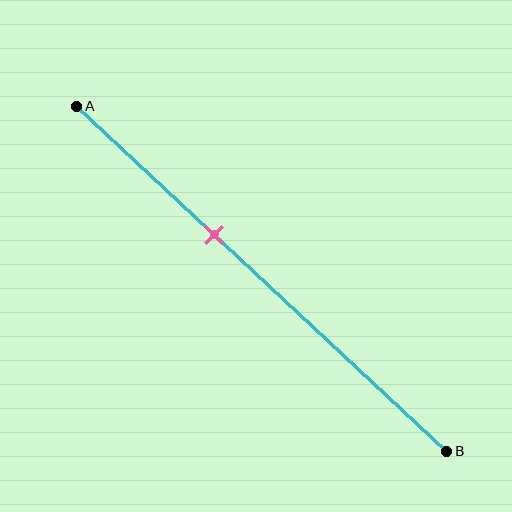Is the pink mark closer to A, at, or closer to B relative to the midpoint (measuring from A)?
The pink mark is closer to point A than the midpoint of segment AB.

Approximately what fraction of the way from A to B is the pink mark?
The pink mark is approximately 35% of the way from A to B.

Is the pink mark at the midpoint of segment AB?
No, the mark is at about 35% from A, not at the 50% midpoint.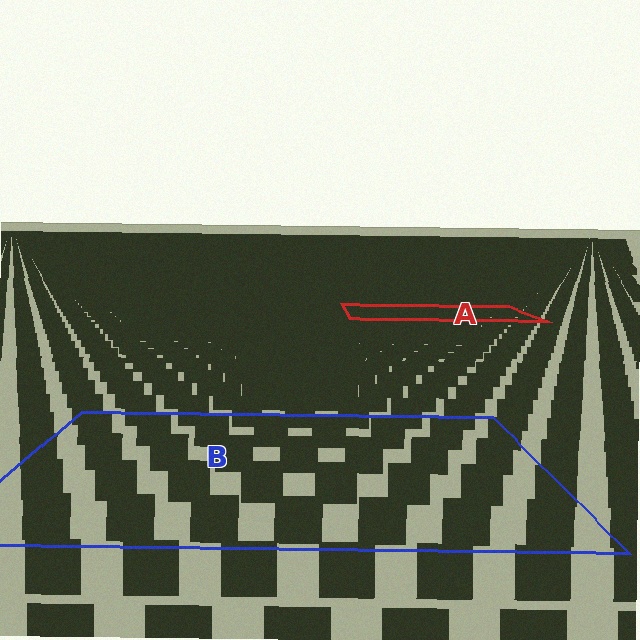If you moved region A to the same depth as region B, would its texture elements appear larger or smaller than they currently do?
They would appear larger. At a closer depth, the same texture elements are projected at a bigger on-screen size.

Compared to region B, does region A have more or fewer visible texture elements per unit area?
Region A has more texture elements per unit area — they are packed more densely because it is farther away.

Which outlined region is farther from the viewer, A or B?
Region A is farther from the viewer — the texture elements inside it appear smaller and more densely packed.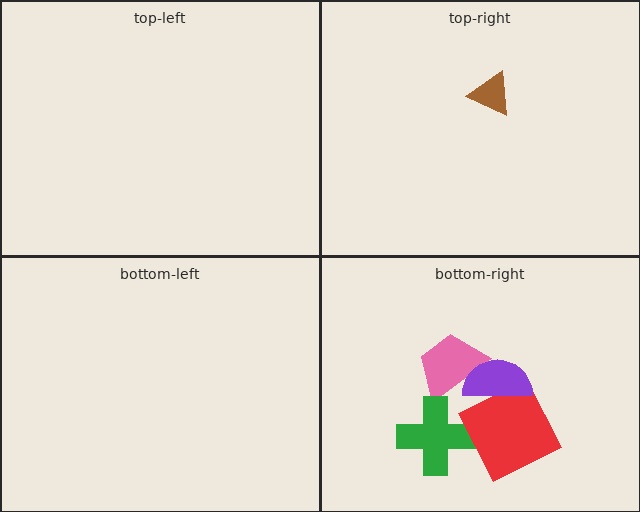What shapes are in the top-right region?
The brown triangle.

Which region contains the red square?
The bottom-right region.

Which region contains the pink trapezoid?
The bottom-right region.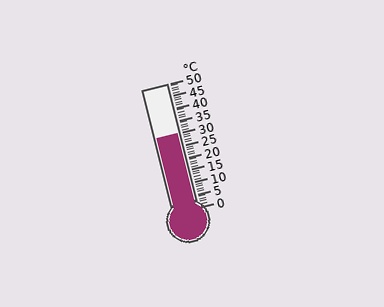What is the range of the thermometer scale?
The thermometer scale ranges from 0°C to 50°C.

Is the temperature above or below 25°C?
The temperature is above 25°C.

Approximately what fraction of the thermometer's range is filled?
The thermometer is filled to approximately 60% of its range.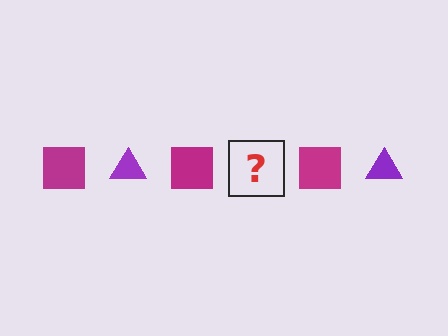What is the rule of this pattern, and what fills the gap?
The rule is that the pattern alternates between magenta square and purple triangle. The gap should be filled with a purple triangle.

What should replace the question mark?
The question mark should be replaced with a purple triangle.